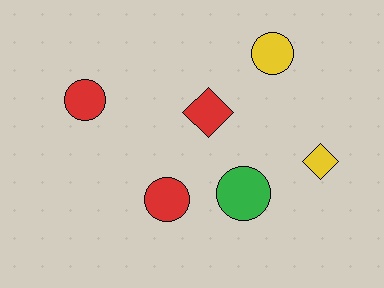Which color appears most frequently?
Red, with 3 objects.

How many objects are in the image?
There are 6 objects.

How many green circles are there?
There is 1 green circle.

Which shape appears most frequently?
Circle, with 4 objects.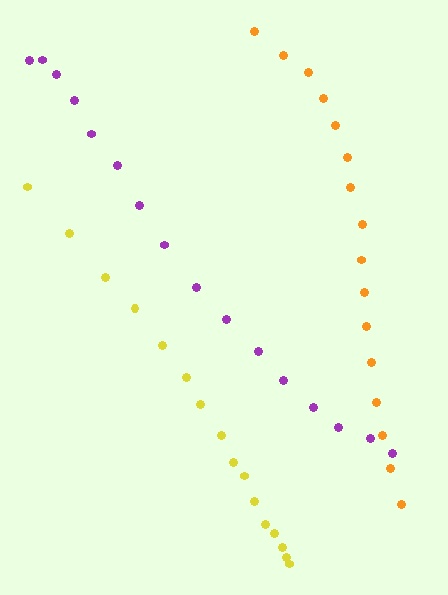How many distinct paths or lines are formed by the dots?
There are 3 distinct paths.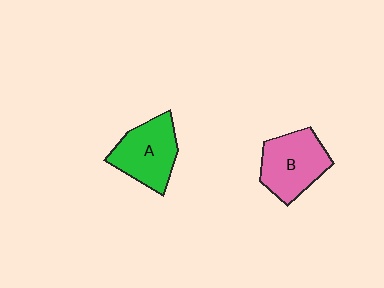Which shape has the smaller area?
Shape A (green).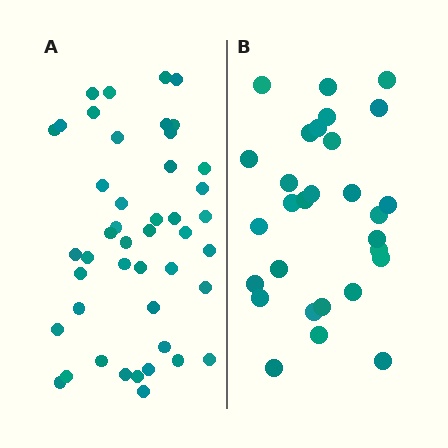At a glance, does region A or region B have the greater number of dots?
Region A (the left region) has more dots.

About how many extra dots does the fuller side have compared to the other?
Region A has approximately 15 more dots than region B.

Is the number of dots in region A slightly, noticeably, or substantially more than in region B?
Region A has substantially more. The ratio is roughly 1.6 to 1.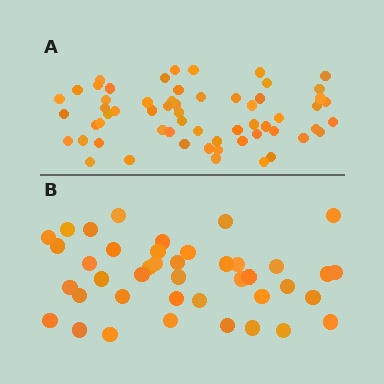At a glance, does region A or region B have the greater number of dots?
Region A (the top region) has more dots.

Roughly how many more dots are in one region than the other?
Region A has approximately 20 more dots than region B.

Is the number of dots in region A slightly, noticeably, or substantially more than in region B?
Region A has substantially more. The ratio is roughly 1.5 to 1.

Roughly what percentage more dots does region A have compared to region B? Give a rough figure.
About 45% more.